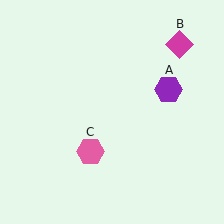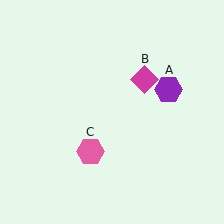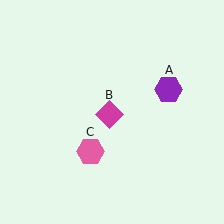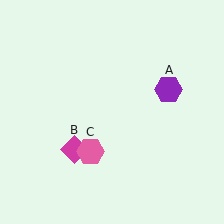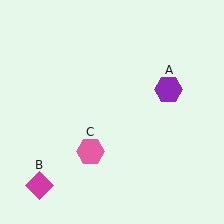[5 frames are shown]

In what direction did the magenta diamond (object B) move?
The magenta diamond (object B) moved down and to the left.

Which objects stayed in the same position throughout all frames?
Purple hexagon (object A) and pink hexagon (object C) remained stationary.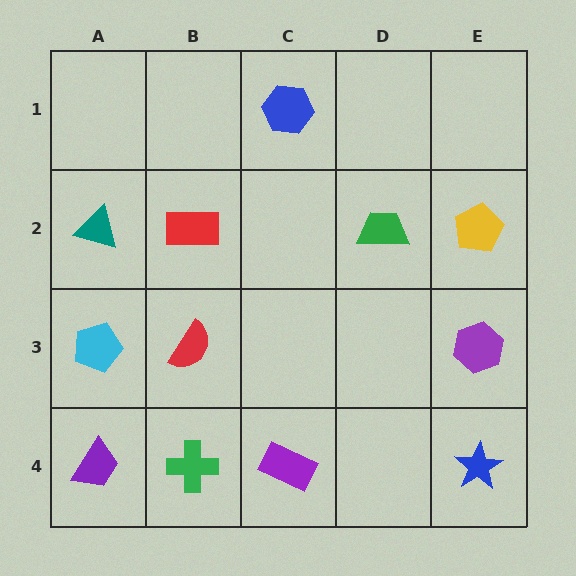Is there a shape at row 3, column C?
No, that cell is empty.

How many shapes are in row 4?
4 shapes.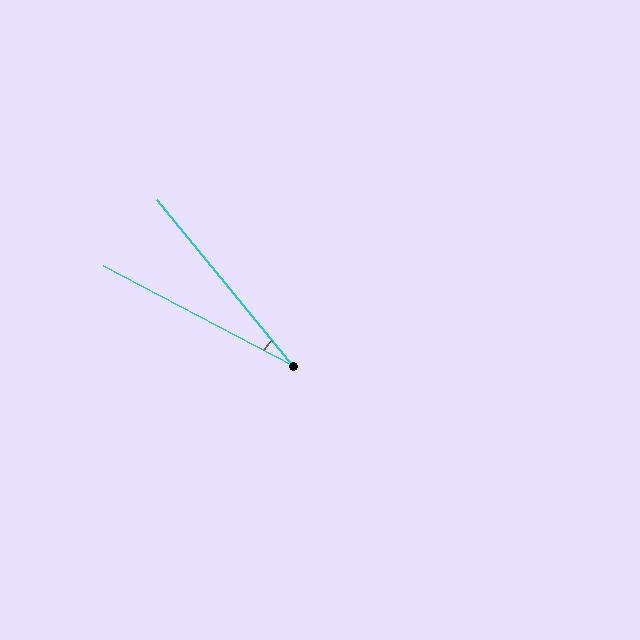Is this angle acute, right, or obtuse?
It is acute.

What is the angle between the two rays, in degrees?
Approximately 23 degrees.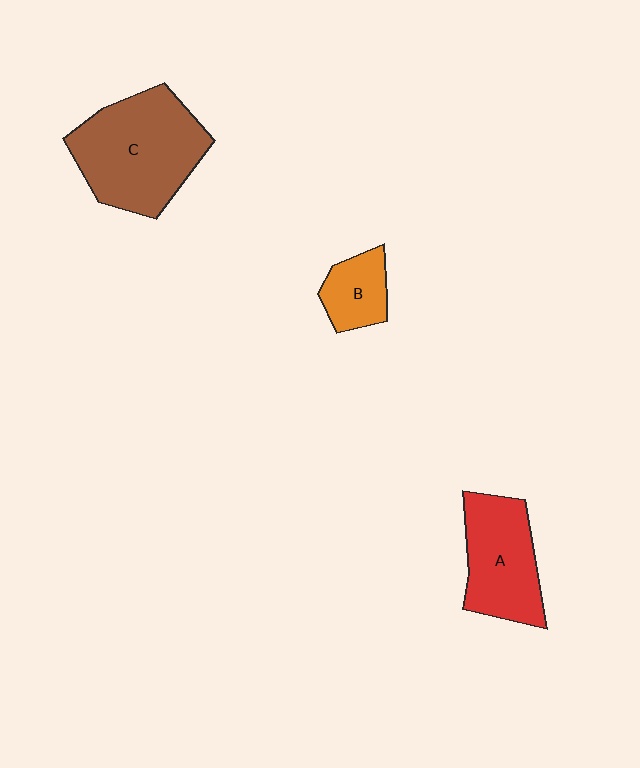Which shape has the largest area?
Shape C (brown).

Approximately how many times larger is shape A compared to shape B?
Approximately 2.0 times.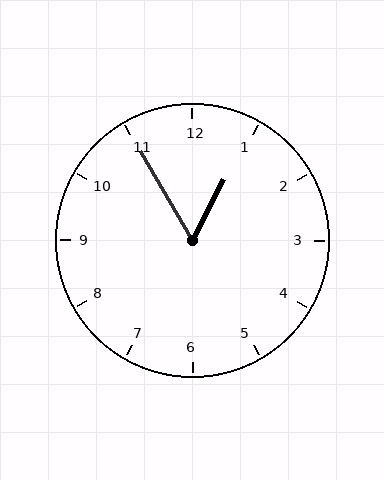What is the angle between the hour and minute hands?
Approximately 58 degrees.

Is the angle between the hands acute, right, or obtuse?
It is acute.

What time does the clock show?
12:55.